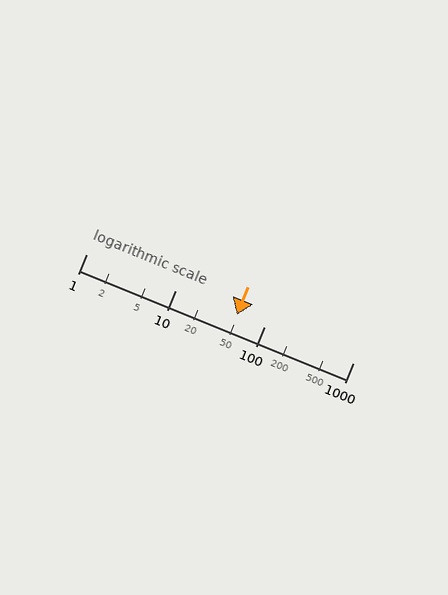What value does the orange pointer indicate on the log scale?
The pointer indicates approximately 49.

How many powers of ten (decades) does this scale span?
The scale spans 3 decades, from 1 to 1000.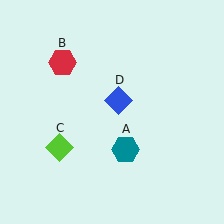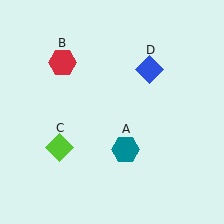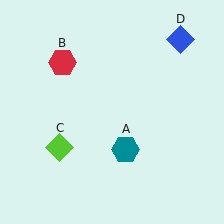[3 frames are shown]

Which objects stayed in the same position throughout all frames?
Teal hexagon (object A) and red hexagon (object B) and lime diamond (object C) remained stationary.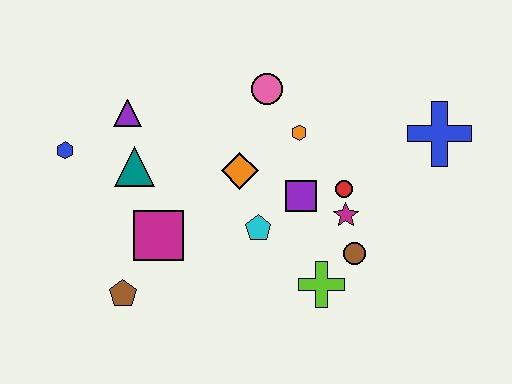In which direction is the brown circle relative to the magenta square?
The brown circle is to the right of the magenta square.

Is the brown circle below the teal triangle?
Yes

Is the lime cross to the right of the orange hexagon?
Yes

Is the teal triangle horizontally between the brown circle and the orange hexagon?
No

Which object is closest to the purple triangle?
The teal triangle is closest to the purple triangle.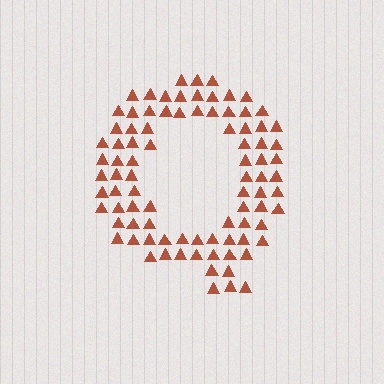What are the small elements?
The small elements are triangles.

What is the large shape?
The large shape is the letter Q.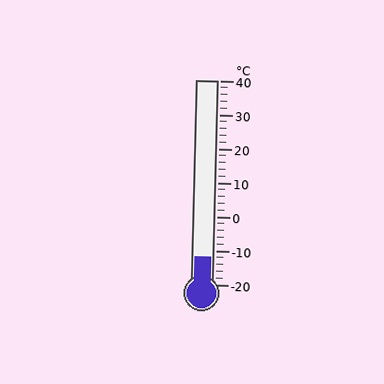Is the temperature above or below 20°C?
The temperature is below 20°C.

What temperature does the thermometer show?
The thermometer shows approximately -12°C.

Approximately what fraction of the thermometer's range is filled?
The thermometer is filled to approximately 15% of its range.